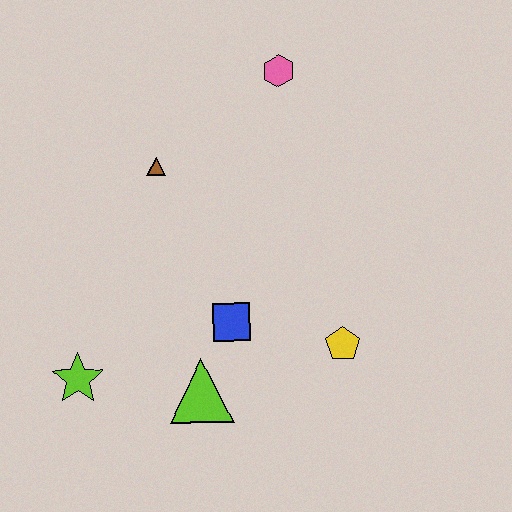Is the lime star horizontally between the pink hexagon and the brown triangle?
No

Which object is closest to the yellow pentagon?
The blue square is closest to the yellow pentagon.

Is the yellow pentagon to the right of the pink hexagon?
Yes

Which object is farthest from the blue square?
The pink hexagon is farthest from the blue square.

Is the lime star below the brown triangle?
Yes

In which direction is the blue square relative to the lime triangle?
The blue square is above the lime triangle.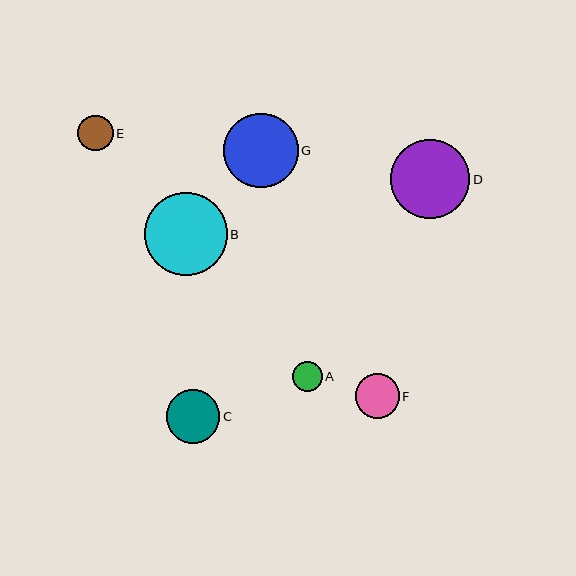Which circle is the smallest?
Circle A is the smallest with a size of approximately 30 pixels.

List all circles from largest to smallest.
From largest to smallest: B, D, G, C, F, E, A.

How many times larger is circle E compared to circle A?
Circle E is approximately 1.2 times the size of circle A.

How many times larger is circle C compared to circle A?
Circle C is approximately 1.8 times the size of circle A.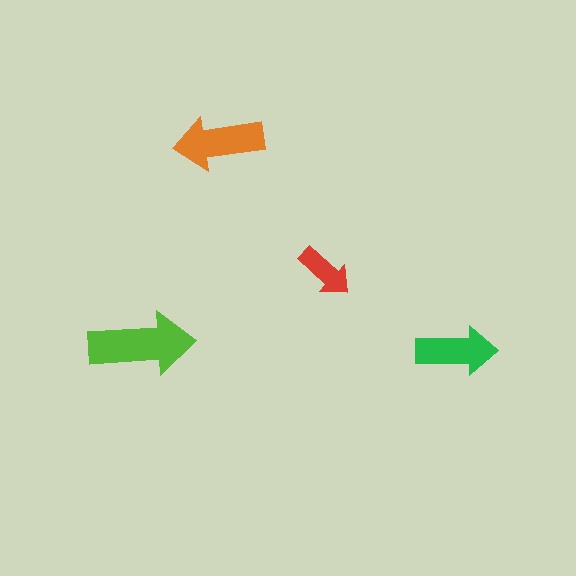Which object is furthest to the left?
The lime arrow is leftmost.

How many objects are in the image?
There are 4 objects in the image.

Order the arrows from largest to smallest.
the lime one, the orange one, the green one, the red one.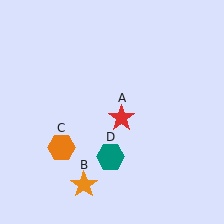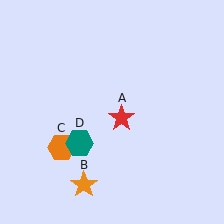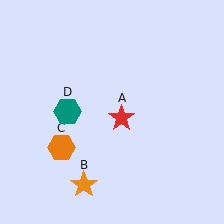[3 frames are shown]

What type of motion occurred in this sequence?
The teal hexagon (object D) rotated clockwise around the center of the scene.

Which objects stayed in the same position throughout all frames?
Red star (object A) and orange star (object B) and orange hexagon (object C) remained stationary.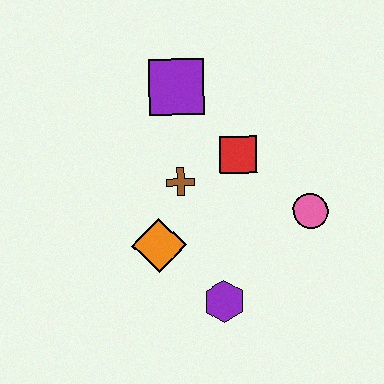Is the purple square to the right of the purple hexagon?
No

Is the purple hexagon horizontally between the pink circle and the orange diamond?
Yes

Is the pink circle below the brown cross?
Yes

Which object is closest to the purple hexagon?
The orange diamond is closest to the purple hexagon.